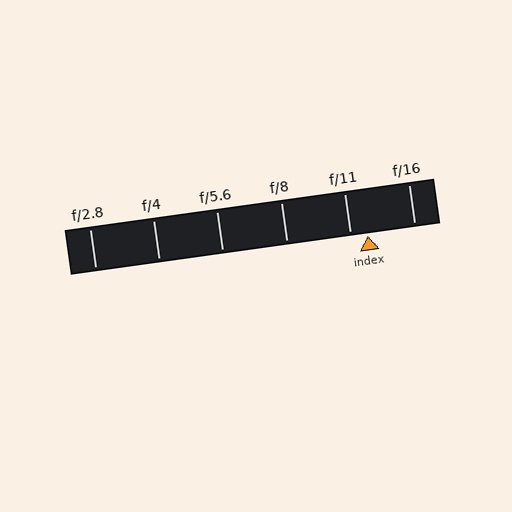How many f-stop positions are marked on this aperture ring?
There are 6 f-stop positions marked.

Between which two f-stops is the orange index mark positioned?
The index mark is between f/11 and f/16.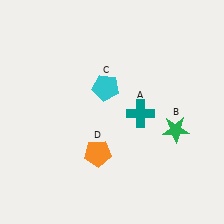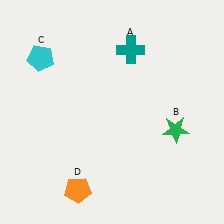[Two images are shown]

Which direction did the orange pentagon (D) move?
The orange pentagon (D) moved down.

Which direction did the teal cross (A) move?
The teal cross (A) moved up.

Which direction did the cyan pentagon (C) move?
The cyan pentagon (C) moved left.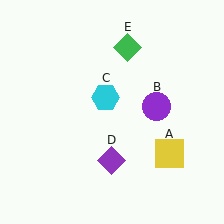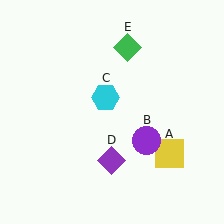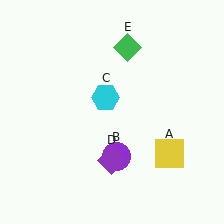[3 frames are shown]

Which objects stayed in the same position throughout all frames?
Yellow square (object A) and cyan hexagon (object C) and purple diamond (object D) and green diamond (object E) remained stationary.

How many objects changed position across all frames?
1 object changed position: purple circle (object B).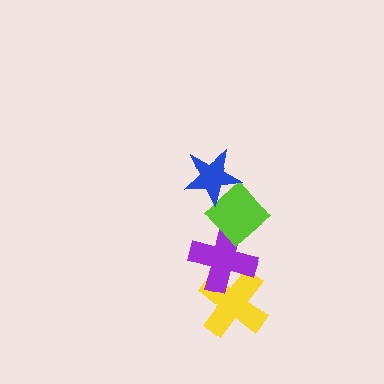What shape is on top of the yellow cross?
The purple cross is on top of the yellow cross.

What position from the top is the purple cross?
The purple cross is 3rd from the top.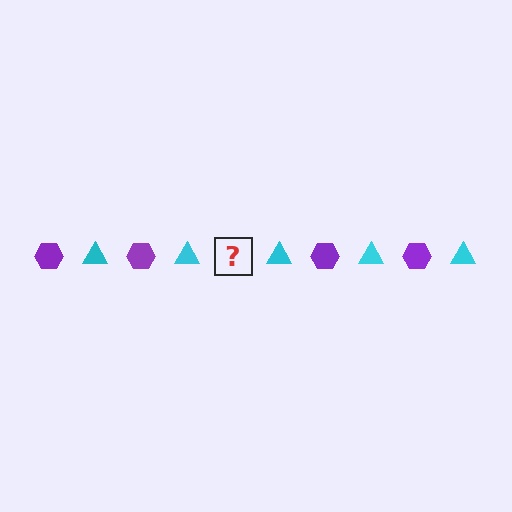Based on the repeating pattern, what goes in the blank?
The blank should be a purple hexagon.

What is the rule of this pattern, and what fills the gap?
The rule is that the pattern alternates between purple hexagon and cyan triangle. The gap should be filled with a purple hexagon.